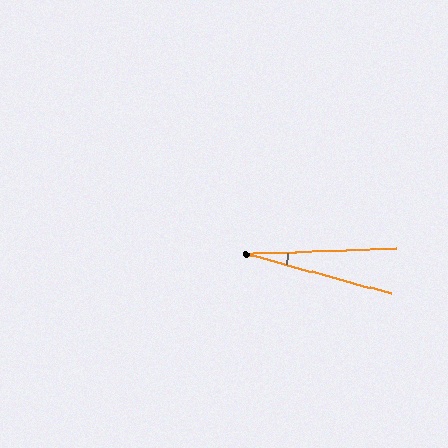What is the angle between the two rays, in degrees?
Approximately 17 degrees.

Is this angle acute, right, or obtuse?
It is acute.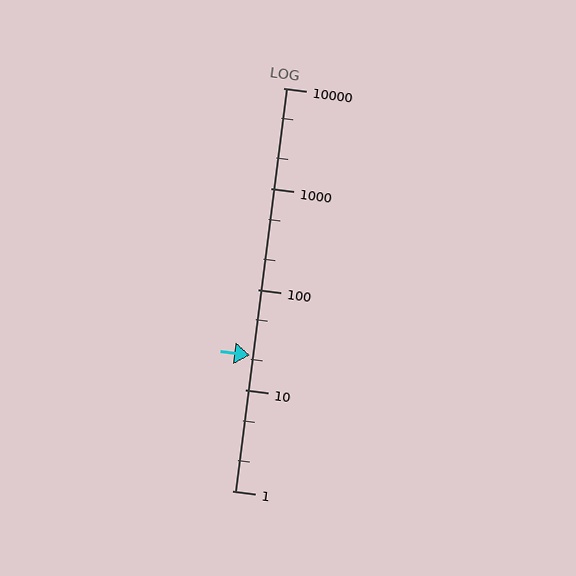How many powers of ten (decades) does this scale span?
The scale spans 4 decades, from 1 to 10000.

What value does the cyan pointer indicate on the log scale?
The pointer indicates approximately 22.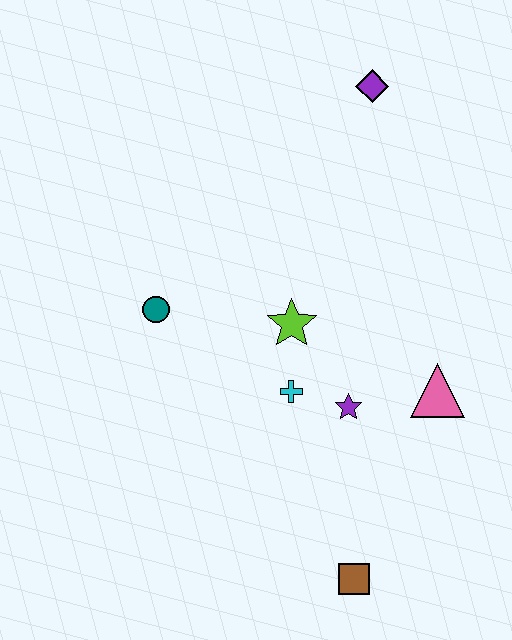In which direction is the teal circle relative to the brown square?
The teal circle is above the brown square.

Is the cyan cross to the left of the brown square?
Yes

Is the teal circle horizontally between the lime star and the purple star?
No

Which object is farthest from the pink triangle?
The purple diamond is farthest from the pink triangle.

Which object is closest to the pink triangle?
The purple star is closest to the pink triangle.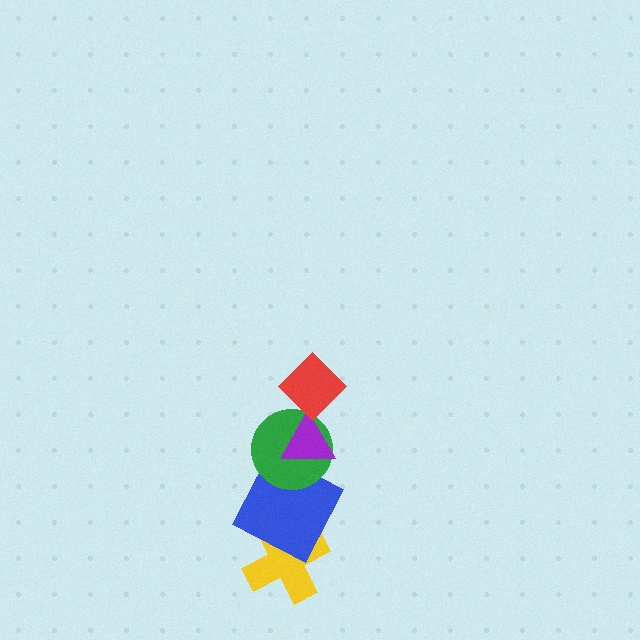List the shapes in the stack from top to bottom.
From top to bottom: the red diamond, the purple triangle, the green circle, the blue square, the yellow cross.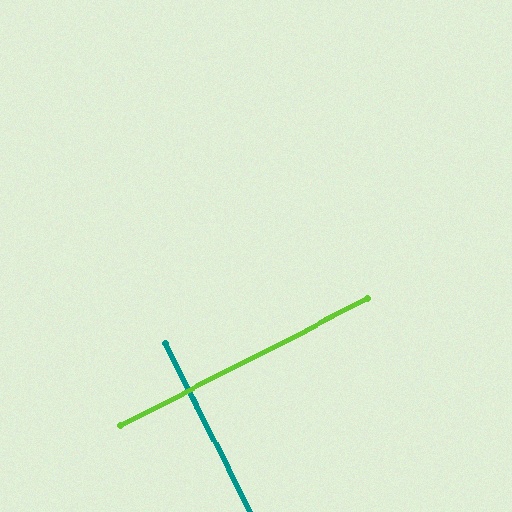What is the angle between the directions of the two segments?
Approximately 90 degrees.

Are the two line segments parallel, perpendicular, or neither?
Perpendicular — they meet at approximately 90°.